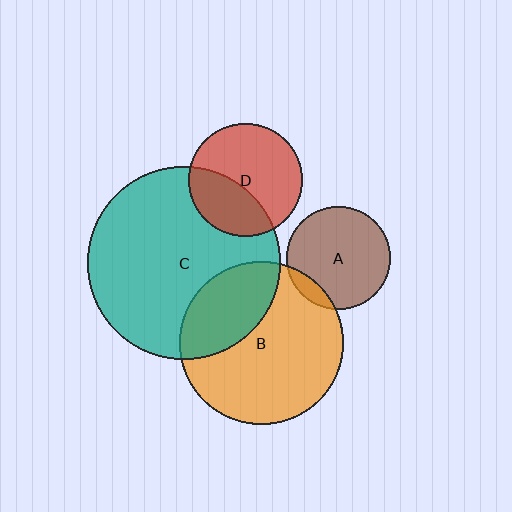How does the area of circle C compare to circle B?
Approximately 1.4 times.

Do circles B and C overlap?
Yes.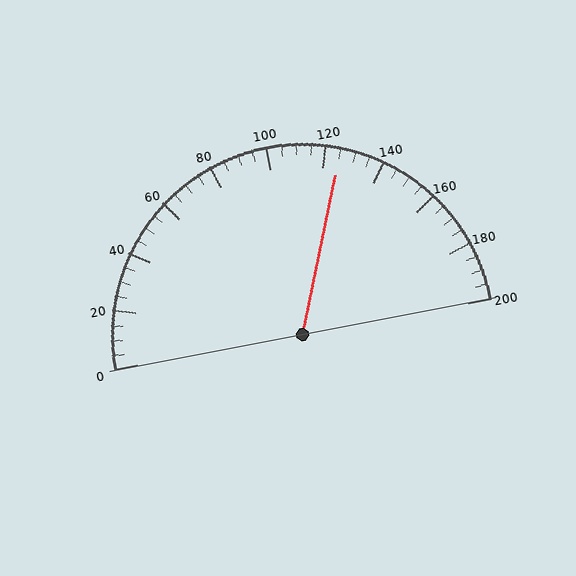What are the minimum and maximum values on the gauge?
The gauge ranges from 0 to 200.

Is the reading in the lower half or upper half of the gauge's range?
The reading is in the upper half of the range (0 to 200).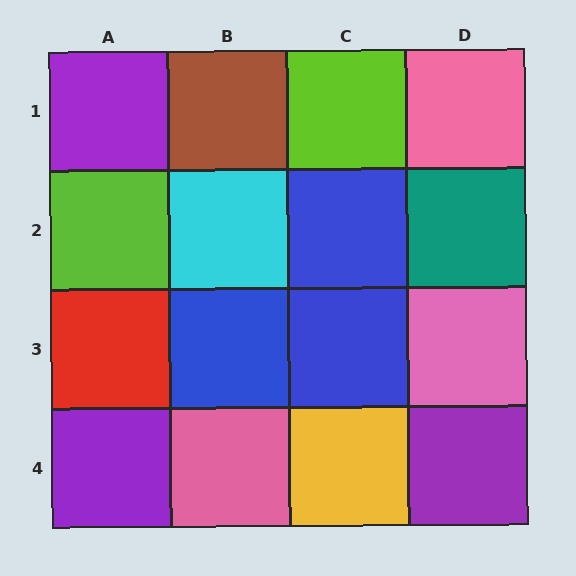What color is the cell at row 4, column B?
Pink.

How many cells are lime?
2 cells are lime.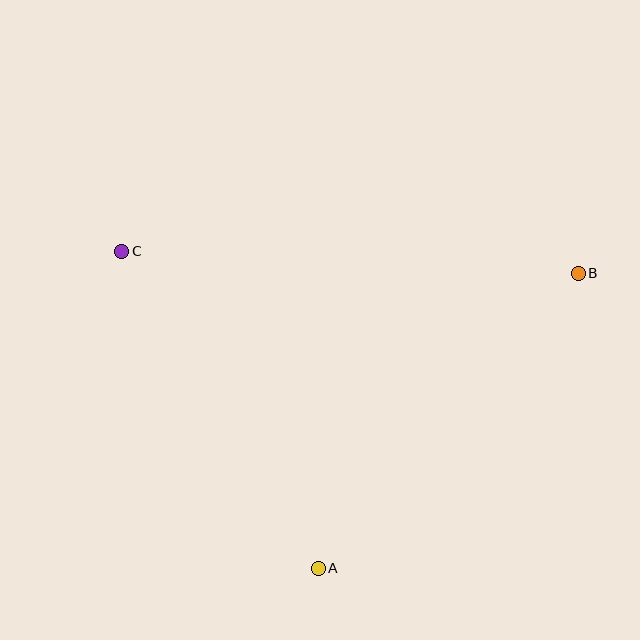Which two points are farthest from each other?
Points B and C are farthest from each other.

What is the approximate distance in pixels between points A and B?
The distance between A and B is approximately 393 pixels.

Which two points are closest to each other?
Points A and C are closest to each other.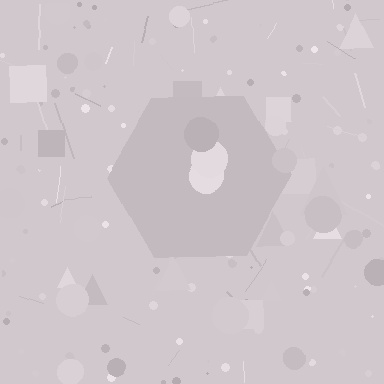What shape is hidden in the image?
A hexagon is hidden in the image.